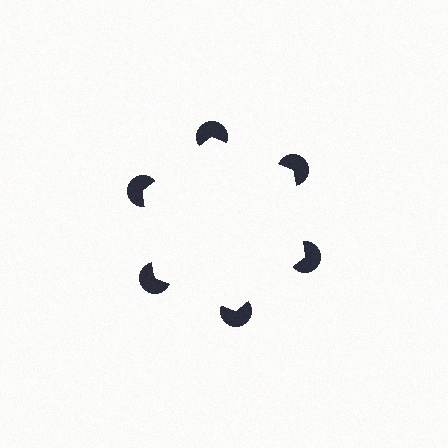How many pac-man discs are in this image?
There are 6 — one at each vertex of the illusory hexagon.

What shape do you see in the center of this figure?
An illusory hexagon — its edges are inferred from the aligned wedge cuts in the pac-man discs, not physically drawn.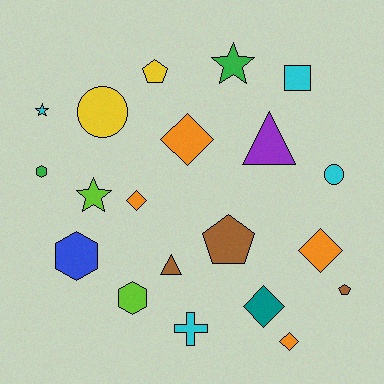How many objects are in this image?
There are 20 objects.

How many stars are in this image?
There are 3 stars.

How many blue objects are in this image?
There is 1 blue object.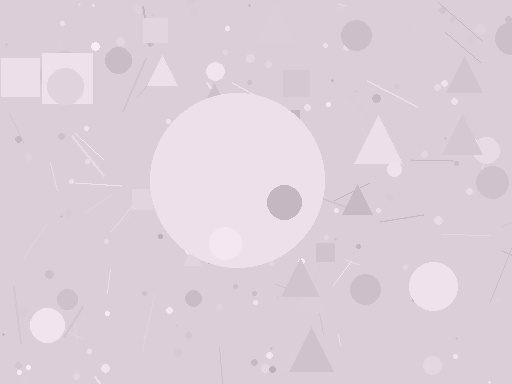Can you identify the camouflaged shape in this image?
The camouflaged shape is a circle.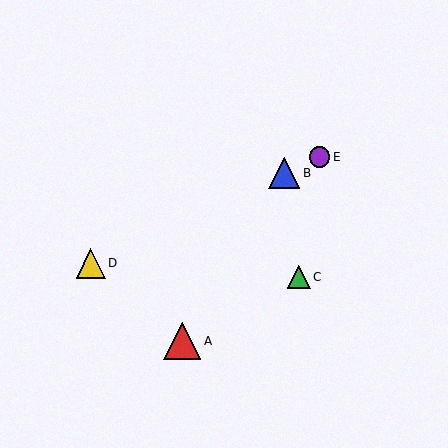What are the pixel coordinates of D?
Object D is at (91, 264).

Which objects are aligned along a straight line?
Objects B, D, E are aligned along a straight line.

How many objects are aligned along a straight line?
3 objects (B, D, E) are aligned along a straight line.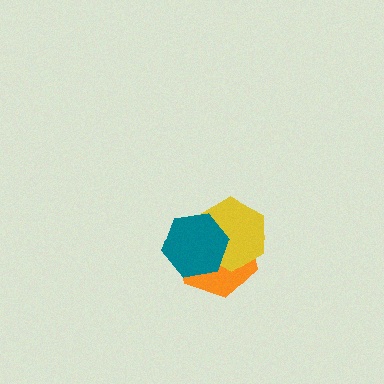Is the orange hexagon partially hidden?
Yes, it is partially covered by another shape.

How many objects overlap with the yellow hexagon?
2 objects overlap with the yellow hexagon.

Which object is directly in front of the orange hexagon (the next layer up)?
The yellow hexagon is directly in front of the orange hexagon.